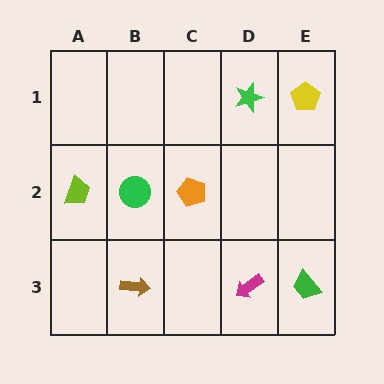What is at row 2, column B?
A green circle.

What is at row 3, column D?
A magenta arrow.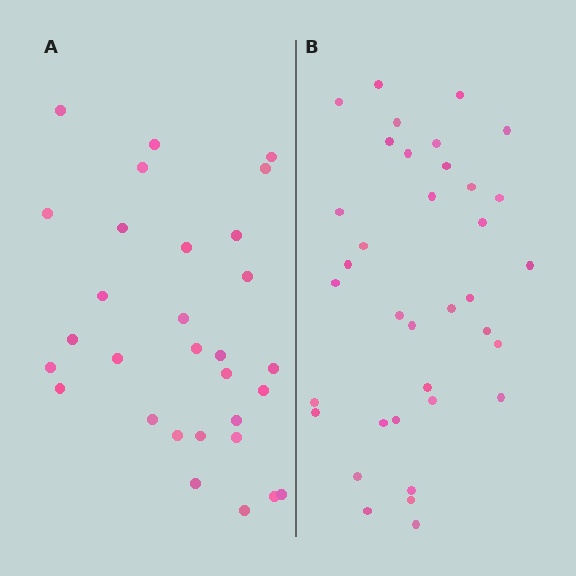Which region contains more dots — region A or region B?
Region B (the right region) has more dots.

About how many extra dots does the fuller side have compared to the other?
Region B has about 6 more dots than region A.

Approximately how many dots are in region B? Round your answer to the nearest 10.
About 40 dots. (The exact count is 36, which rounds to 40.)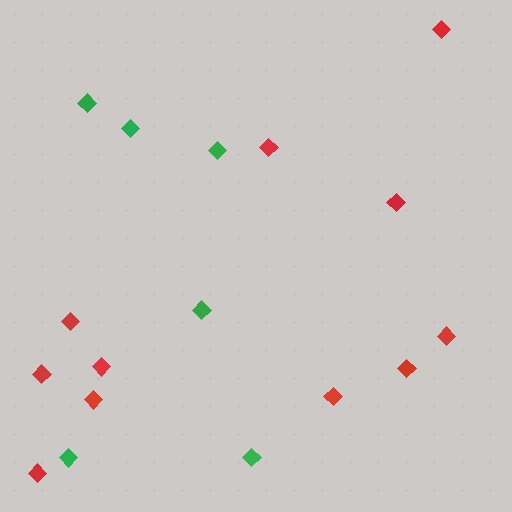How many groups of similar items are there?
There are 2 groups: one group of green diamonds (6) and one group of red diamonds (11).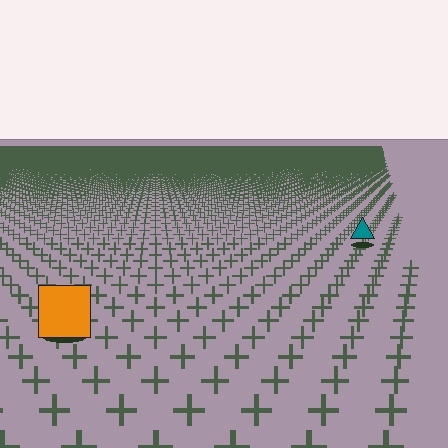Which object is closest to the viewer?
The orange square is closest. The texture marks near it are larger and more spread out.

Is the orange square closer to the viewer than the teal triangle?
Yes. The orange square is closer — you can tell from the texture gradient: the ground texture is coarser near it.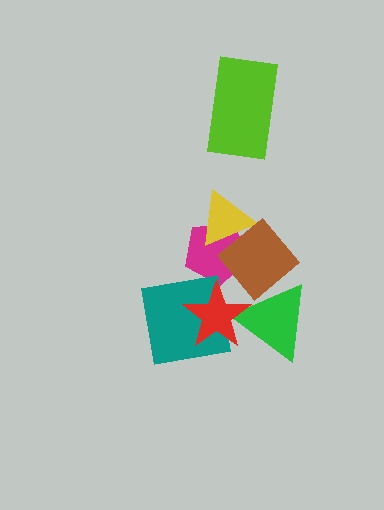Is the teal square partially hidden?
Yes, it is partially covered by another shape.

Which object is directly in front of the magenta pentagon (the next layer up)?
The yellow triangle is directly in front of the magenta pentagon.